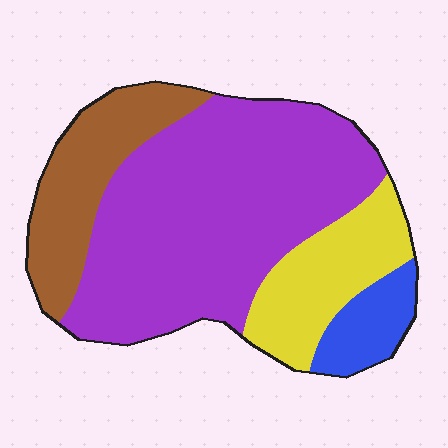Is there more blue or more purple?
Purple.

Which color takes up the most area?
Purple, at roughly 55%.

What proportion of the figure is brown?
Brown covers 19% of the figure.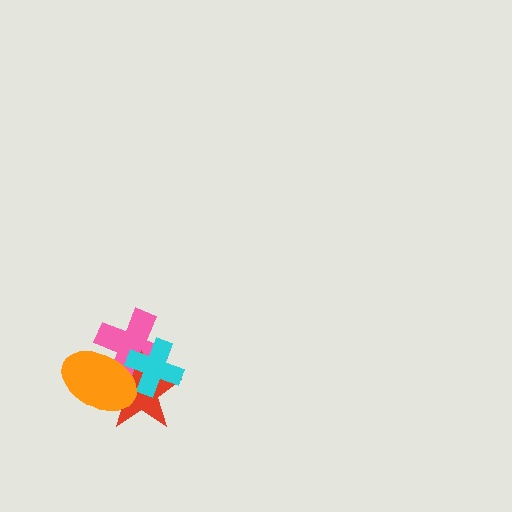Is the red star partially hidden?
Yes, it is partially covered by another shape.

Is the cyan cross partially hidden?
Yes, it is partially covered by another shape.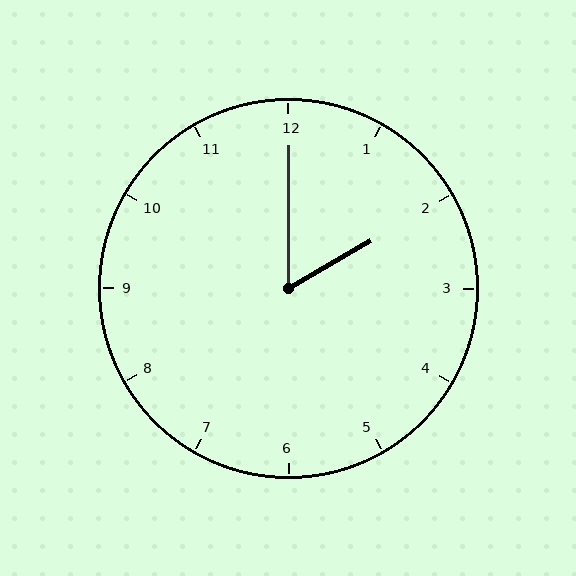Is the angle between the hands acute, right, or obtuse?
It is acute.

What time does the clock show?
2:00.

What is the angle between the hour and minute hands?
Approximately 60 degrees.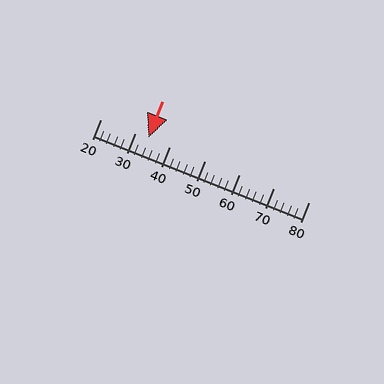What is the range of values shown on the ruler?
The ruler shows values from 20 to 80.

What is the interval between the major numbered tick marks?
The major tick marks are spaced 10 units apart.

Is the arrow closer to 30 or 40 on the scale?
The arrow is closer to 30.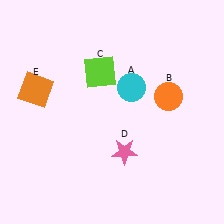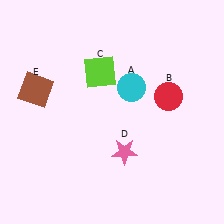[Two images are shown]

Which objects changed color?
B changed from orange to red. E changed from orange to brown.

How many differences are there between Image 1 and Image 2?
There are 2 differences between the two images.